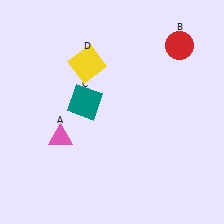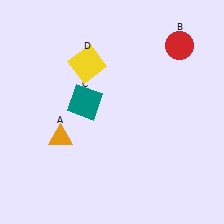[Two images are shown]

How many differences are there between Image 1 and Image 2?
There is 1 difference between the two images.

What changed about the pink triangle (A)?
In Image 1, A is pink. In Image 2, it changed to orange.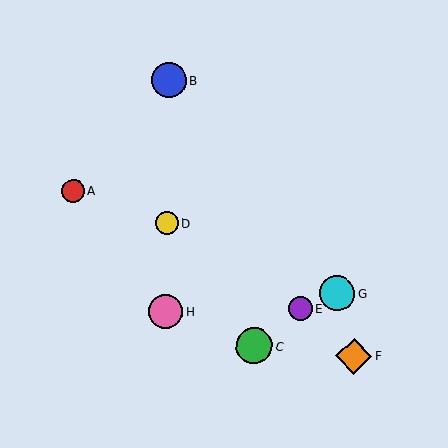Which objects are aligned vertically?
Objects B, D, H are aligned vertically.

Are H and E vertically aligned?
No, H is at x≈166 and E is at x≈300.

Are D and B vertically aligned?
Yes, both are at x≈167.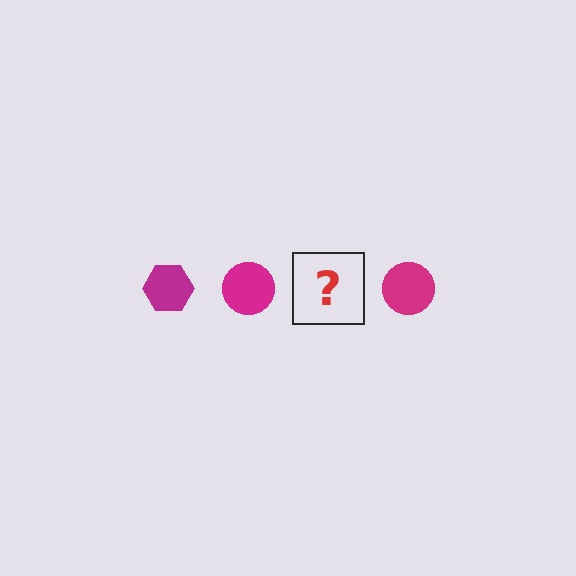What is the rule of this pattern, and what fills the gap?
The rule is that the pattern cycles through hexagon, circle shapes in magenta. The gap should be filled with a magenta hexagon.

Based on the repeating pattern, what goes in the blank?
The blank should be a magenta hexagon.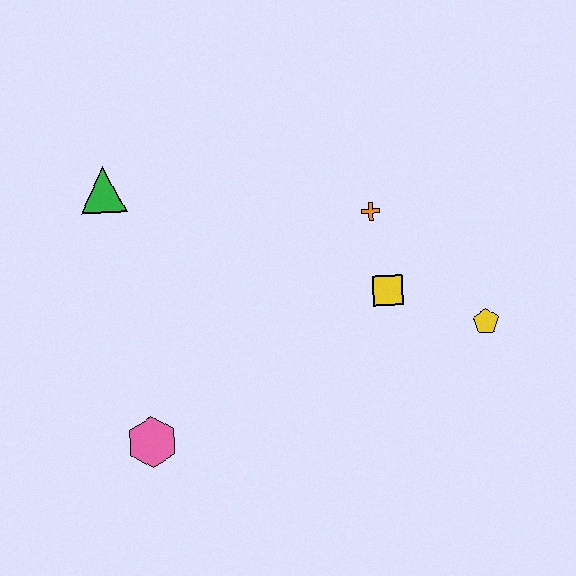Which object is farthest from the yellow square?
The green triangle is farthest from the yellow square.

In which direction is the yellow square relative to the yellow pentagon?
The yellow square is to the left of the yellow pentagon.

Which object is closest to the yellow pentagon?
The yellow square is closest to the yellow pentagon.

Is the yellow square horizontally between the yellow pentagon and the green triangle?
Yes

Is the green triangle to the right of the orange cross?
No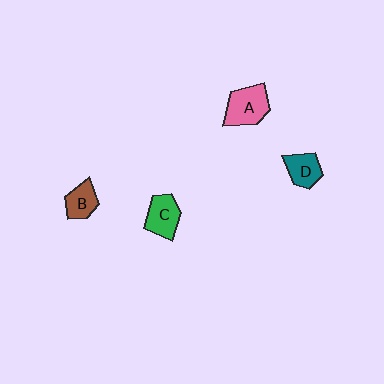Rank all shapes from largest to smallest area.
From largest to smallest: A (pink), C (green), D (teal), B (brown).